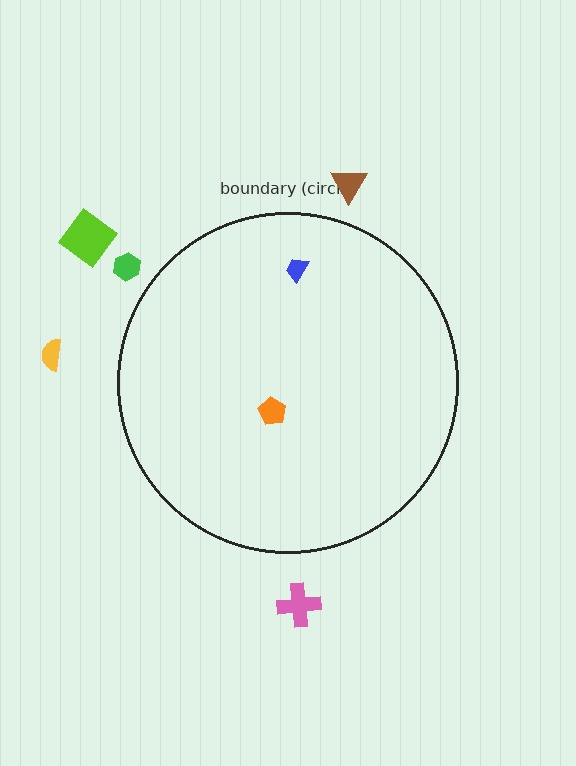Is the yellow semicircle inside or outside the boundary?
Outside.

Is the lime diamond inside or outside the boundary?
Outside.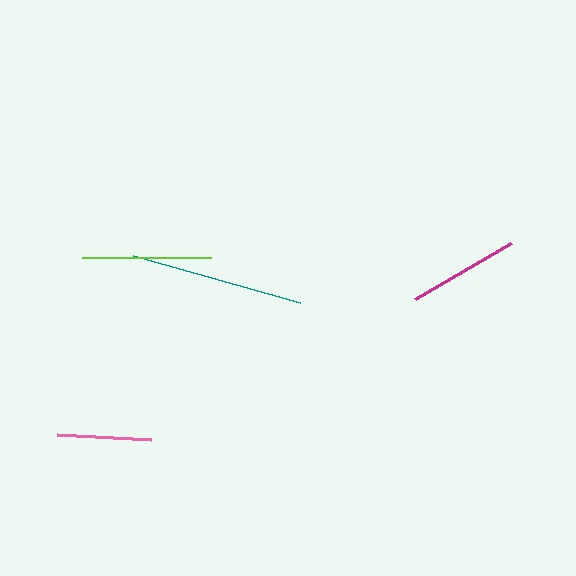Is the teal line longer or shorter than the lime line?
The teal line is longer than the lime line.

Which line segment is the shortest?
The pink line is the shortest at approximately 94 pixels.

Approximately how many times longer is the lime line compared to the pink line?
The lime line is approximately 1.4 times the length of the pink line.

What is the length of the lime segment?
The lime segment is approximately 130 pixels long.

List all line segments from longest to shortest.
From longest to shortest: teal, lime, magenta, pink.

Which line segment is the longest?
The teal line is the longest at approximately 173 pixels.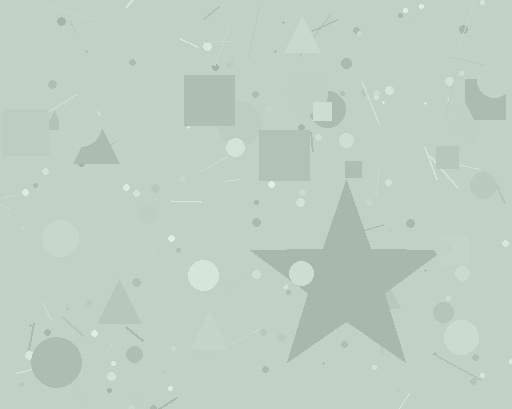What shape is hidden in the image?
A star is hidden in the image.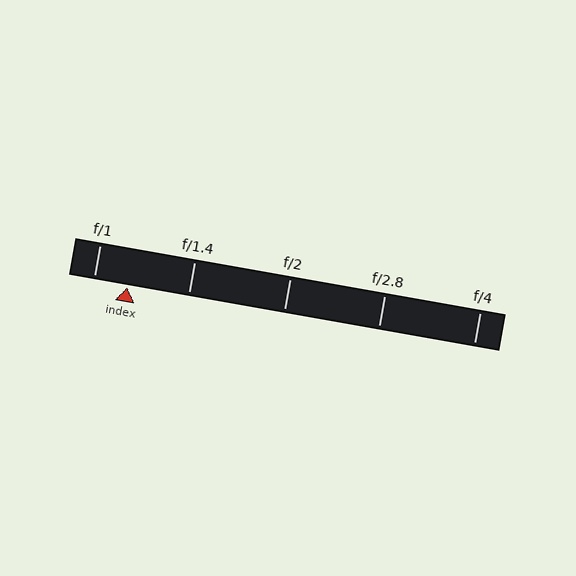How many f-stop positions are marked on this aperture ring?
There are 5 f-stop positions marked.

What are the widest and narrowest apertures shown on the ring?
The widest aperture shown is f/1 and the narrowest is f/4.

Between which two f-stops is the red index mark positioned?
The index mark is between f/1 and f/1.4.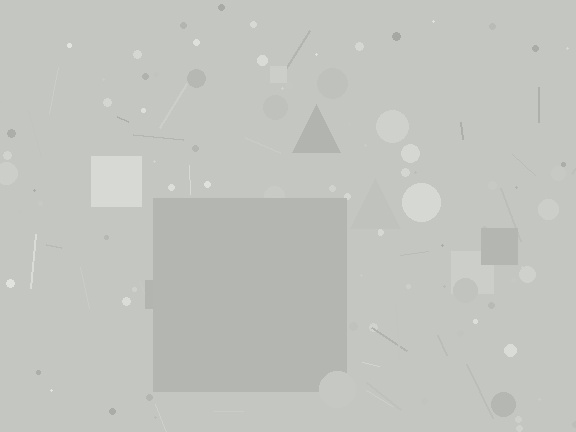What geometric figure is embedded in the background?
A square is embedded in the background.